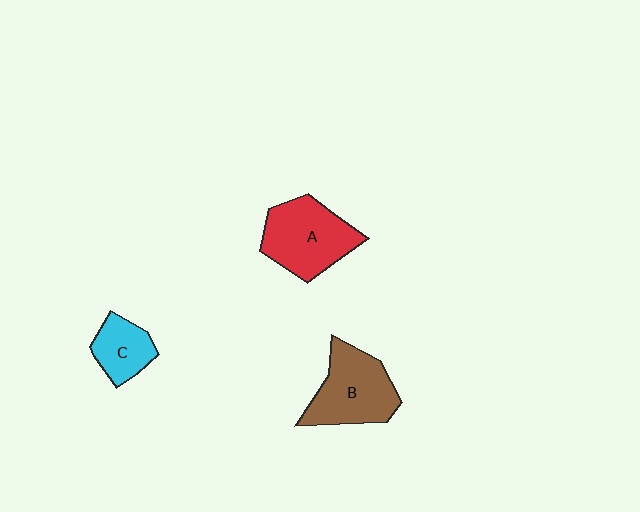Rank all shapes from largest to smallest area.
From largest to smallest: A (red), B (brown), C (cyan).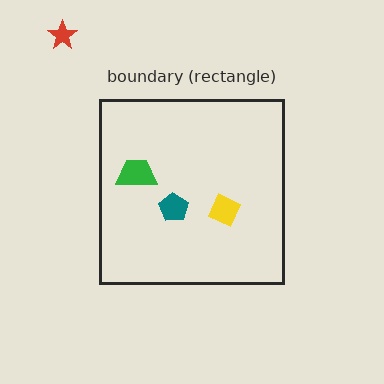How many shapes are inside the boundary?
3 inside, 1 outside.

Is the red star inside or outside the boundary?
Outside.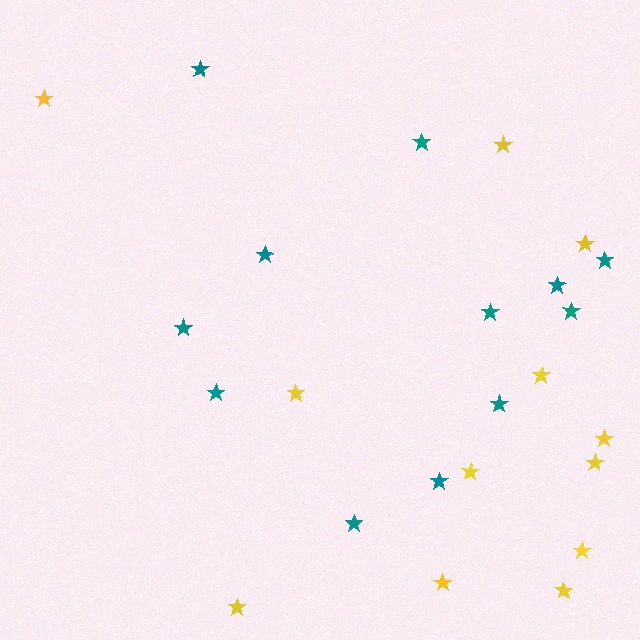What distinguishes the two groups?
There are 2 groups: one group of yellow stars (12) and one group of teal stars (12).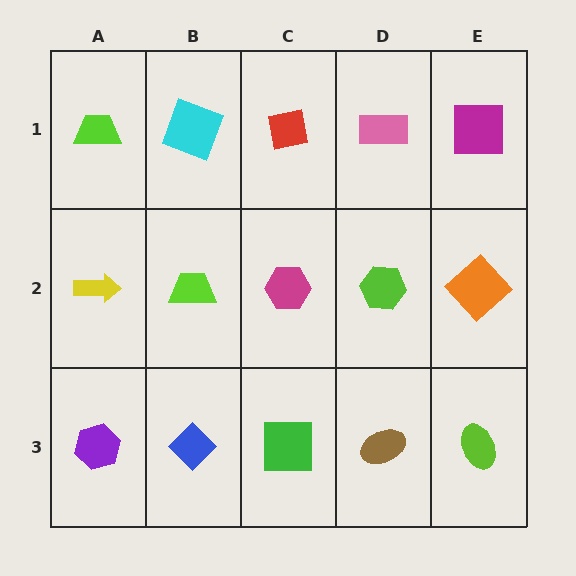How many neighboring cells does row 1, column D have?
3.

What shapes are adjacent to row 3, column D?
A lime hexagon (row 2, column D), a green square (row 3, column C), a lime ellipse (row 3, column E).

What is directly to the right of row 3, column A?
A blue diamond.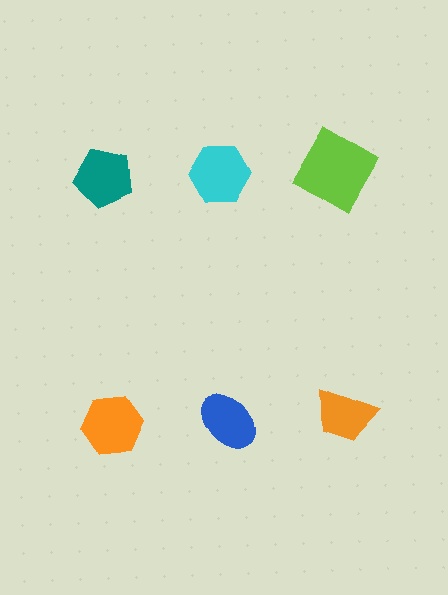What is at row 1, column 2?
A cyan hexagon.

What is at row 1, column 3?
A lime square.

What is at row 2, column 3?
An orange trapezoid.